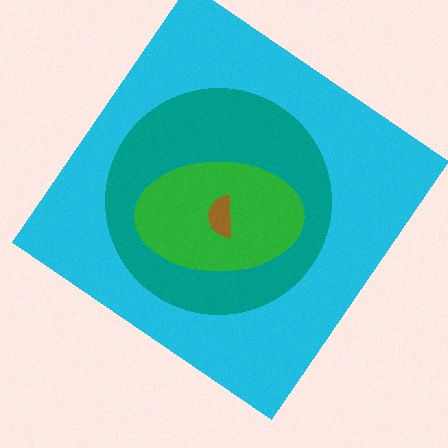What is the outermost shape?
The cyan diamond.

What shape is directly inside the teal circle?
The green ellipse.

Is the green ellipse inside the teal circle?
Yes.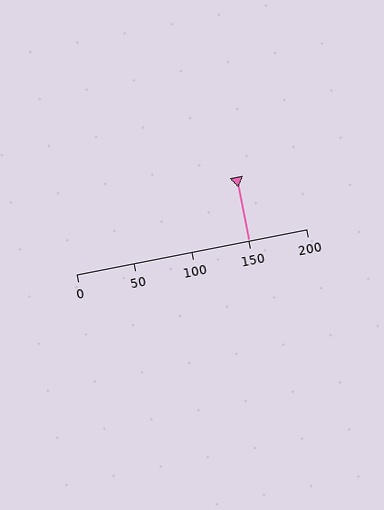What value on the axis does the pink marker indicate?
The marker indicates approximately 150.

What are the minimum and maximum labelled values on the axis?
The axis runs from 0 to 200.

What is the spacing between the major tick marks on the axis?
The major ticks are spaced 50 apart.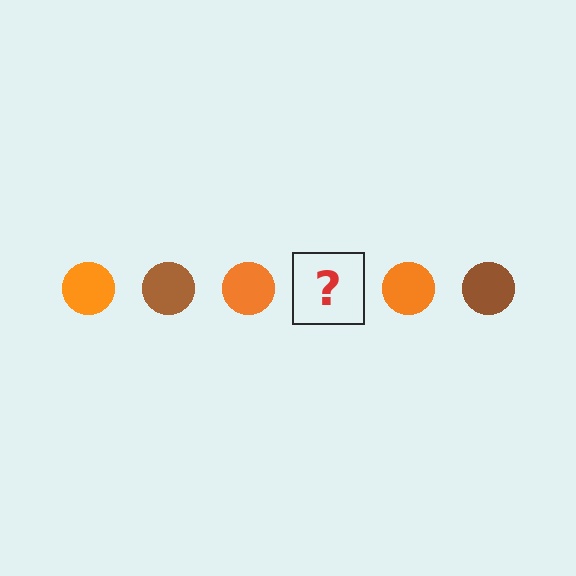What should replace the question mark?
The question mark should be replaced with a brown circle.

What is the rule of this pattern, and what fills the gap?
The rule is that the pattern cycles through orange, brown circles. The gap should be filled with a brown circle.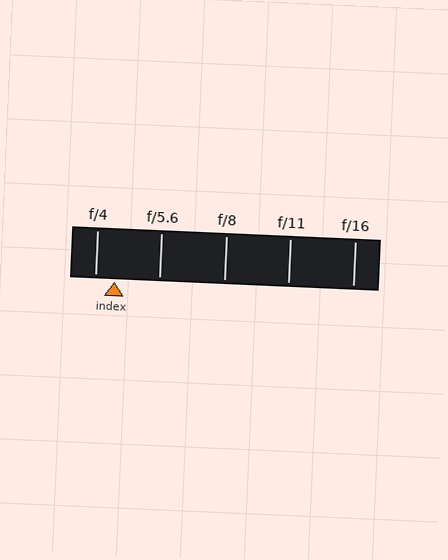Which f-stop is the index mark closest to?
The index mark is closest to f/4.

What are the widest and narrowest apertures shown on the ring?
The widest aperture shown is f/4 and the narrowest is f/16.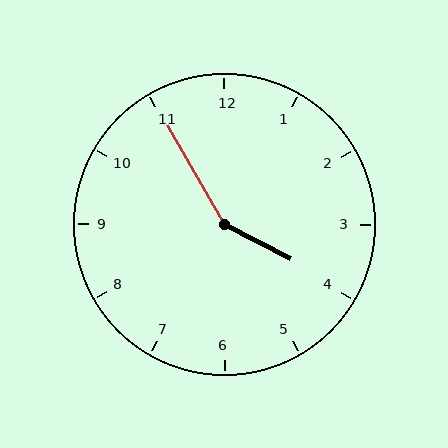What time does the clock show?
3:55.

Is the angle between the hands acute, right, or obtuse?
It is obtuse.